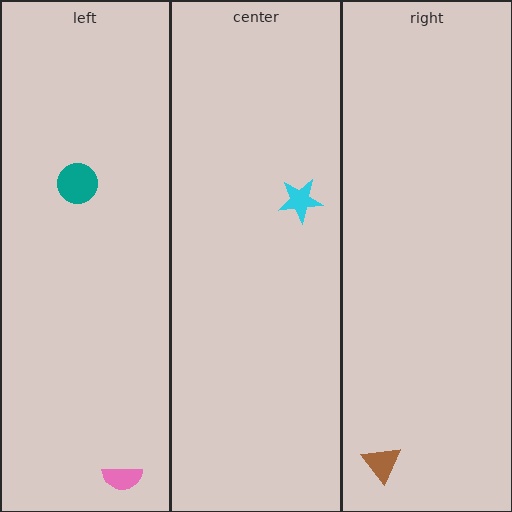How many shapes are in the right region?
1.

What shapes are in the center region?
The cyan star.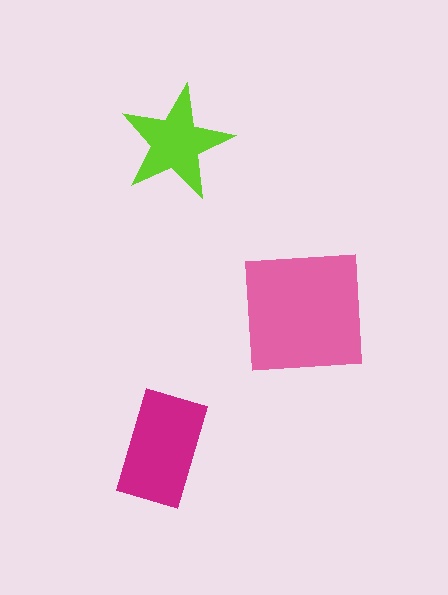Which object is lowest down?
The magenta rectangle is bottommost.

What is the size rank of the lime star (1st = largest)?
3rd.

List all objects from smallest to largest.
The lime star, the magenta rectangle, the pink square.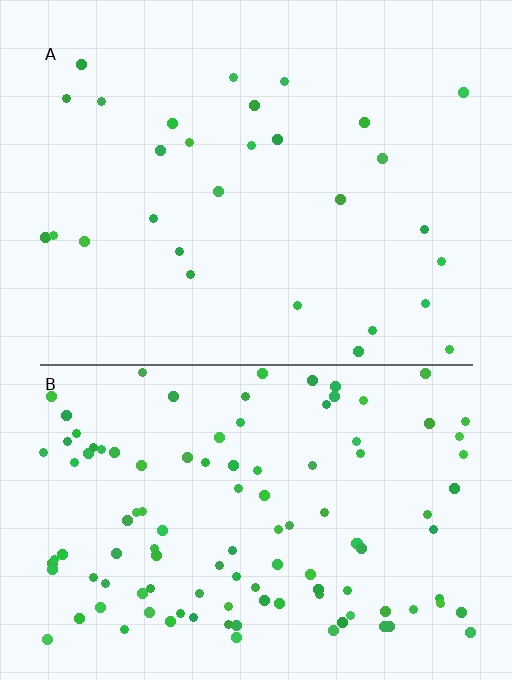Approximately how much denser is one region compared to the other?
Approximately 3.9× — region B over region A.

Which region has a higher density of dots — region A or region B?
B (the bottom).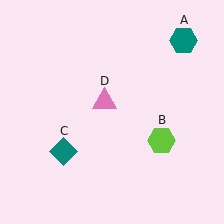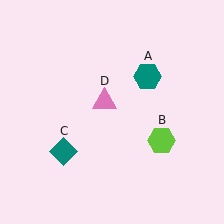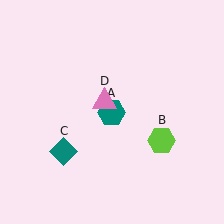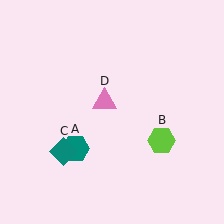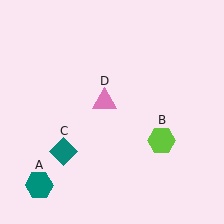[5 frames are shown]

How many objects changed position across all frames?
1 object changed position: teal hexagon (object A).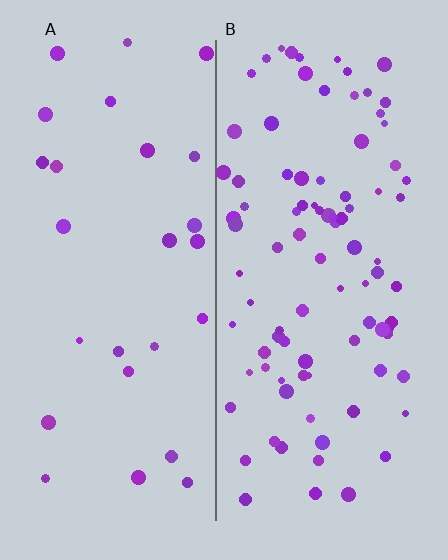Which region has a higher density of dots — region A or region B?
B (the right).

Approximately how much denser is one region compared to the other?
Approximately 3.2× — region B over region A.